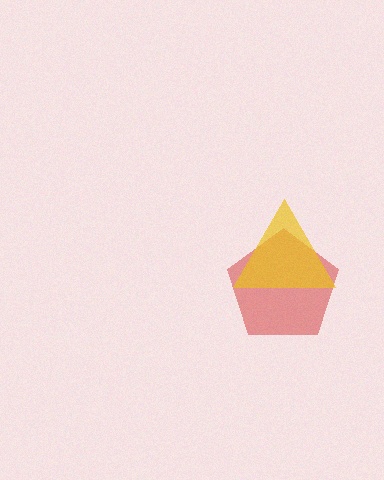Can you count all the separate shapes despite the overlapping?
Yes, there are 2 separate shapes.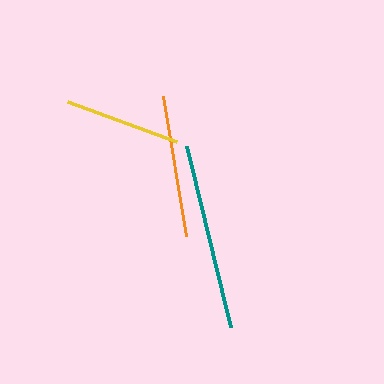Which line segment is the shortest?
The yellow line is the shortest at approximately 116 pixels.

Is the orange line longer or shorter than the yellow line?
The orange line is longer than the yellow line.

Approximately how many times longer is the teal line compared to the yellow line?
The teal line is approximately 1.6 times the length of the yellow line.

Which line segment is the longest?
The teal line is the longest at approximately 187 pixels.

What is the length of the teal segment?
The teal segment is approximately 187 pixels long.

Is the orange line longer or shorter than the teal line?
The teal line is longer than the orange line.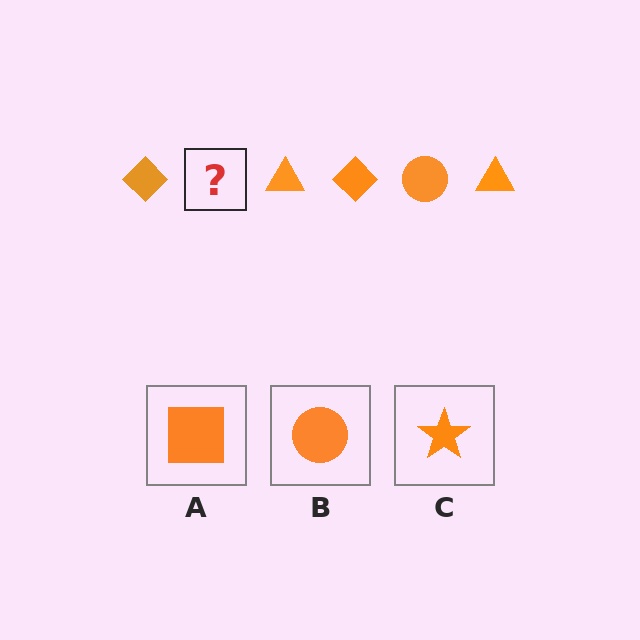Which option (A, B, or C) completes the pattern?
B.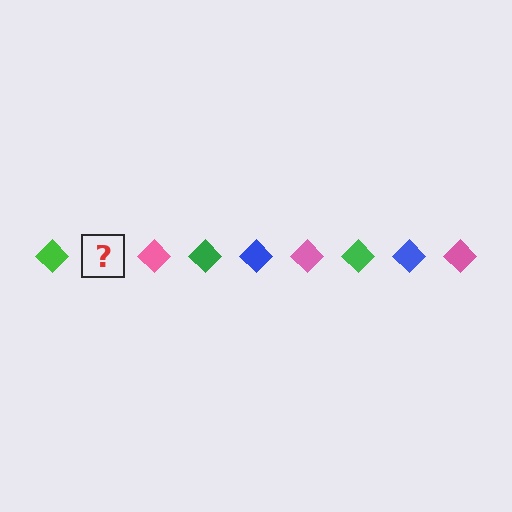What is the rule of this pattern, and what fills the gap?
The rule is that the pattern cycles through green, blue, pink diamonds. The gap should be filled with a blue diamond.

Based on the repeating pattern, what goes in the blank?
The blank should be a blue diamond.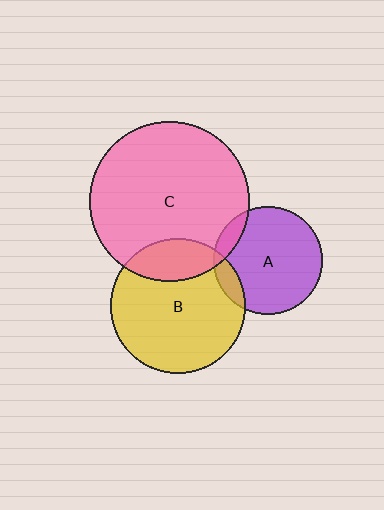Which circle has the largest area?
Circle C (pink).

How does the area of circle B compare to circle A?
Approximately 1.5 times.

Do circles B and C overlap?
Yes.